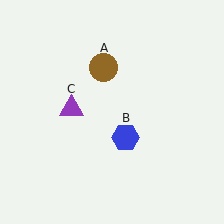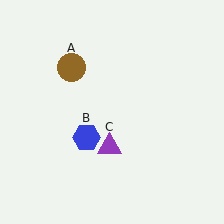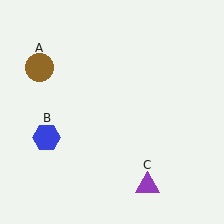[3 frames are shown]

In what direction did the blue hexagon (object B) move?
The blue hexagon (object B) moved left.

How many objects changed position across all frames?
3 objects changed position: brown circle (object A), blue hexagon (object B), purple triangle (object C).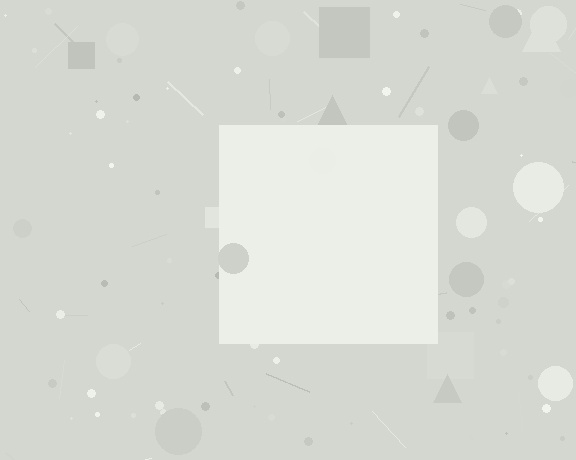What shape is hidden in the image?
A square is hidden in the image.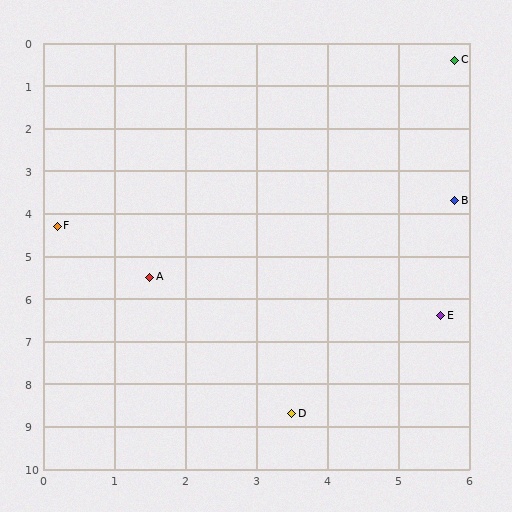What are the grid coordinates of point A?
Point A is at approximately (1.5, 5.5).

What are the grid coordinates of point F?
Point F is at approximately (0.2, 4.3).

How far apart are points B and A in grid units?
Points B and A are about 4.7 grid units apart.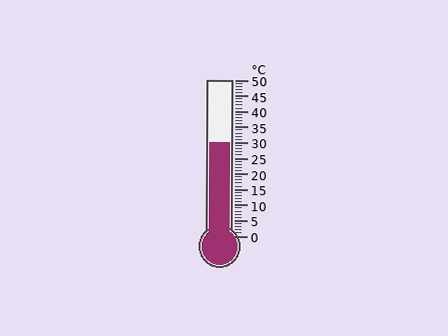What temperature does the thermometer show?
The thermometer shows approximately 30°C.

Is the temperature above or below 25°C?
The temperature is above 25°C.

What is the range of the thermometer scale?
The thermometer scale ranges from 0°C to 50°C.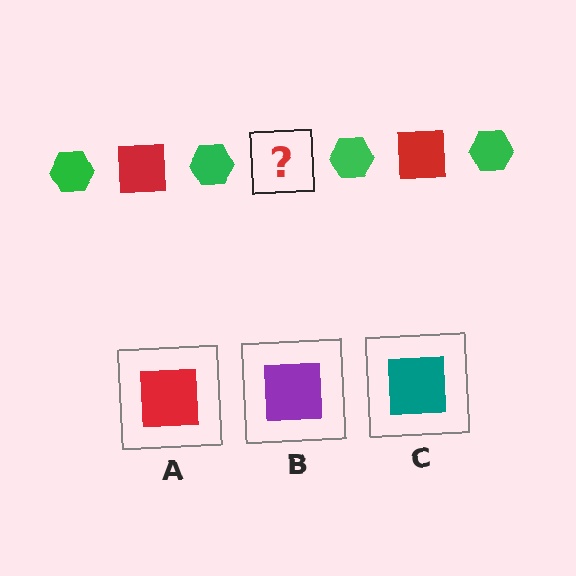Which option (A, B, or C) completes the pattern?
A.